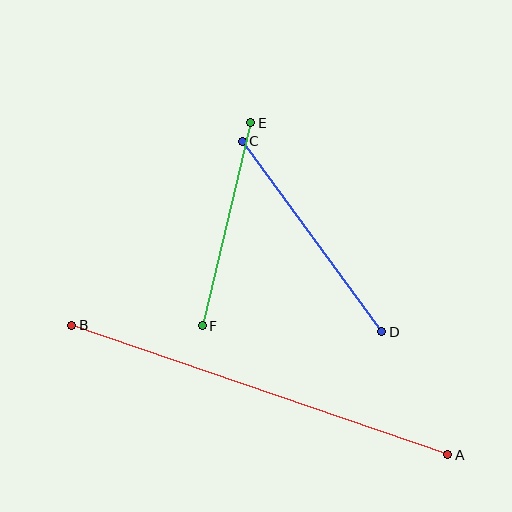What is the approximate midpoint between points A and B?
The midpoint is at approximately (260, 390) pixels.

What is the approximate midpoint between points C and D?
The midpoint is at approximately (312, 237) pixels.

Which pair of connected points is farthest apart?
Points A and B are farthest apart.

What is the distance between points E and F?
The distance is approximately 209 pixels.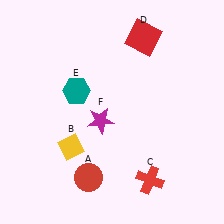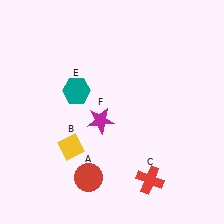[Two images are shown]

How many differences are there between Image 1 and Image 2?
There is 1 difference between the two images.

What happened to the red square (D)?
The red square (D) was removed in Image 2. It was in the top-right area of Image 1.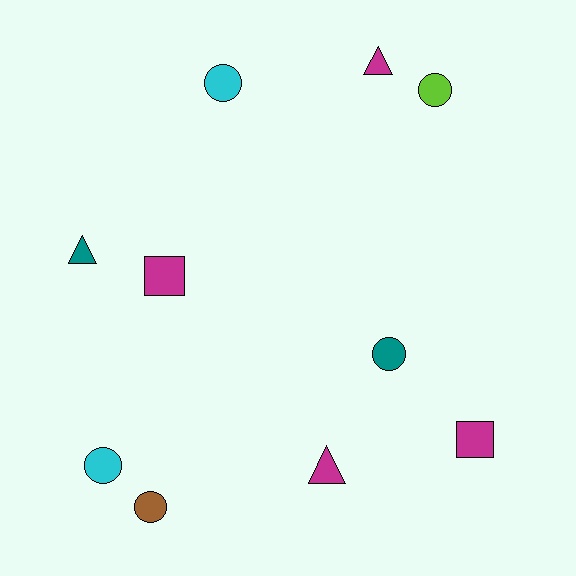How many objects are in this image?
There are 10 objects.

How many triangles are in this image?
There are 3 triangles.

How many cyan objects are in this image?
There are 2 cyan objects.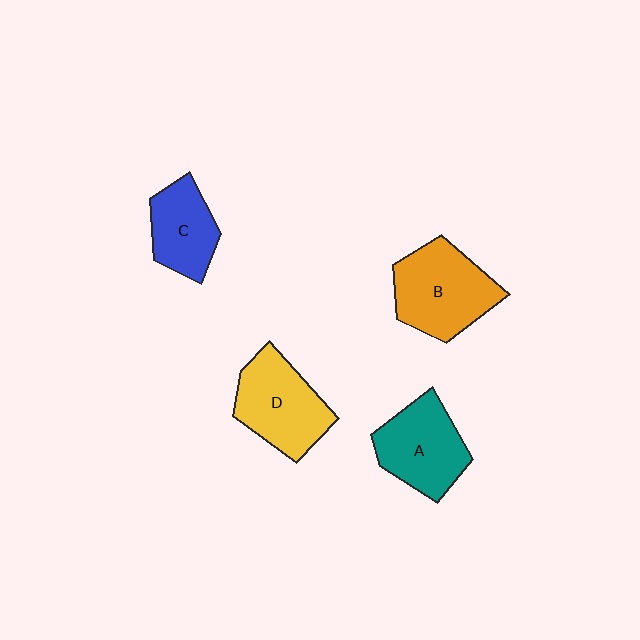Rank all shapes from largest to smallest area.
From largest to smallest: B (orange), D (yellow), A (teal), C (blue).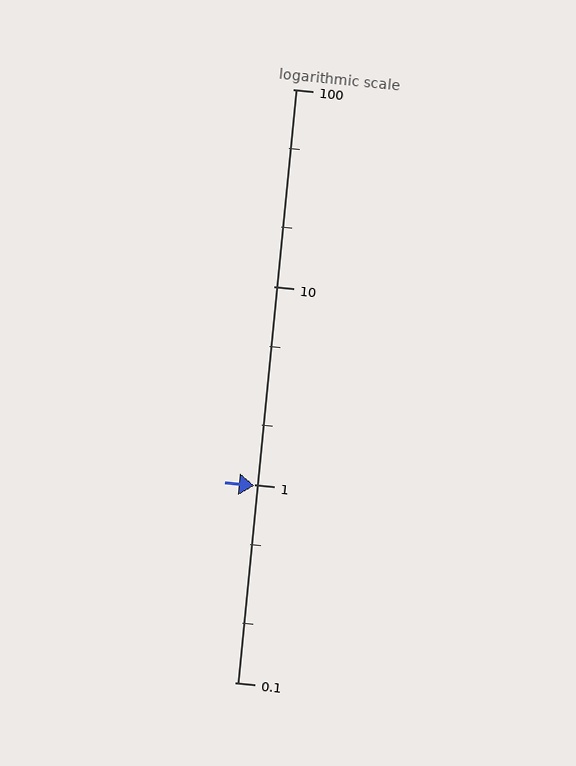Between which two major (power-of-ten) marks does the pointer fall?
The pointer is between 0.1 and 1.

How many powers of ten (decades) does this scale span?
The scale spans 3 decades, from 0.1 to 100.